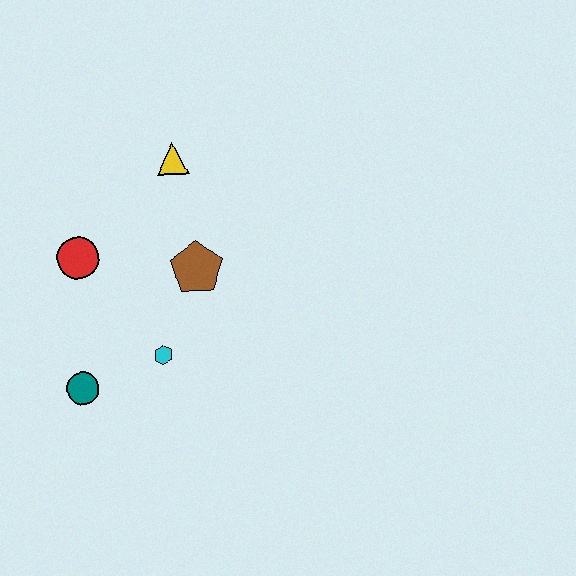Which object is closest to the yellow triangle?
The brown pentagon is closest to the yellow triangle.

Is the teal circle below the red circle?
Yes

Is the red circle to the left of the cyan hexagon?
Yes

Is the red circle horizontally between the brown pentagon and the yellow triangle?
No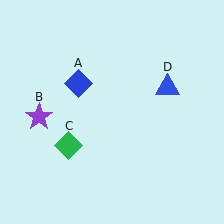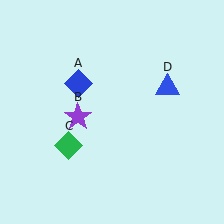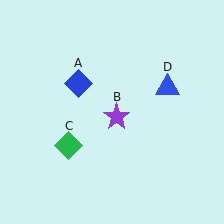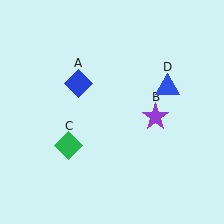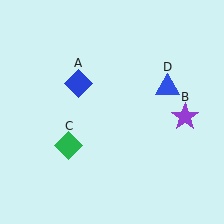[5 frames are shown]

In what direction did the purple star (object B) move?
The purple star (object B) moved right.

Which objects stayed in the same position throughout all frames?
Blue diamond (object A) and green diamond (object C) and blue triangle (object D) remained stationary.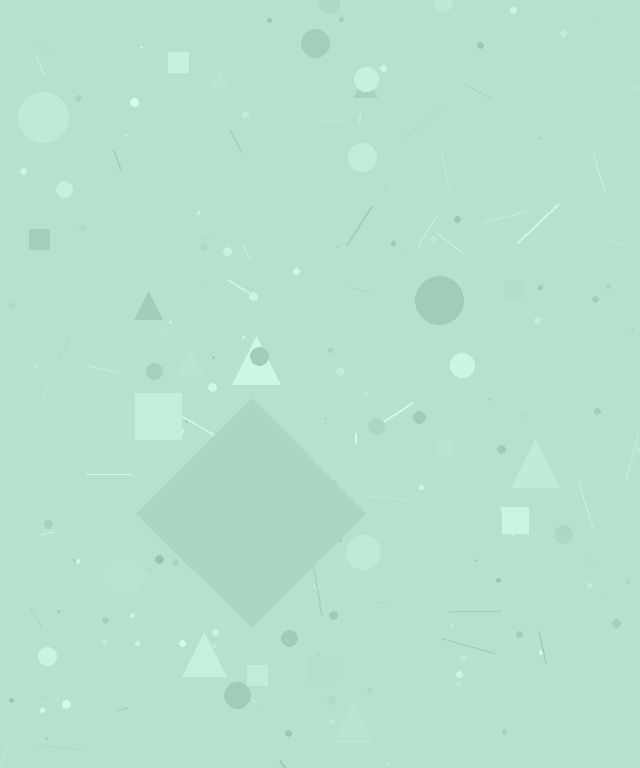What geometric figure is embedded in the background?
A diamond is embedded in the background.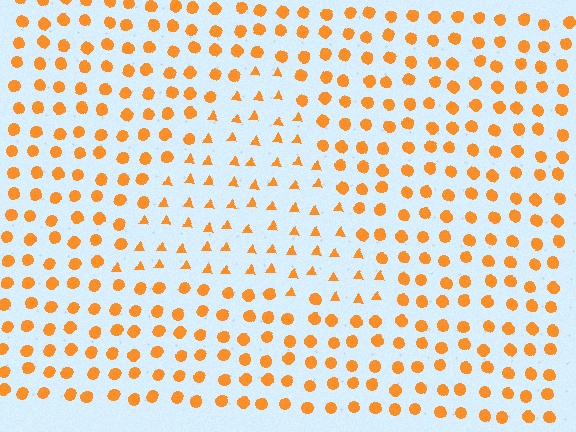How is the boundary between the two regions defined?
The boundary is defined by a change in element shape: triangles inside vs. circles outside. All elements share the same color and spacing.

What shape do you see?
I see a triangle.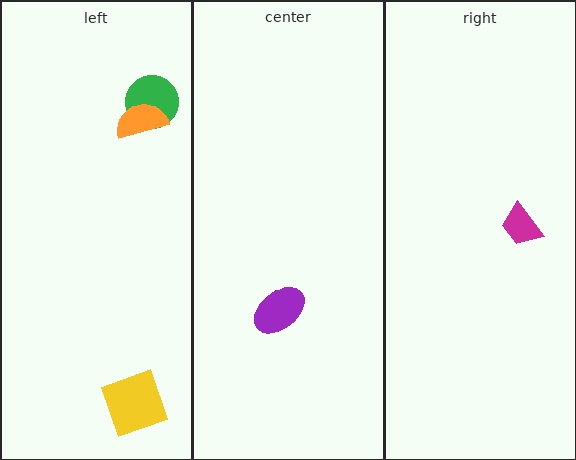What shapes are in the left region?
The green circle, the yellow square, the orange semicircle.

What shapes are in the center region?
The purple ellipse.